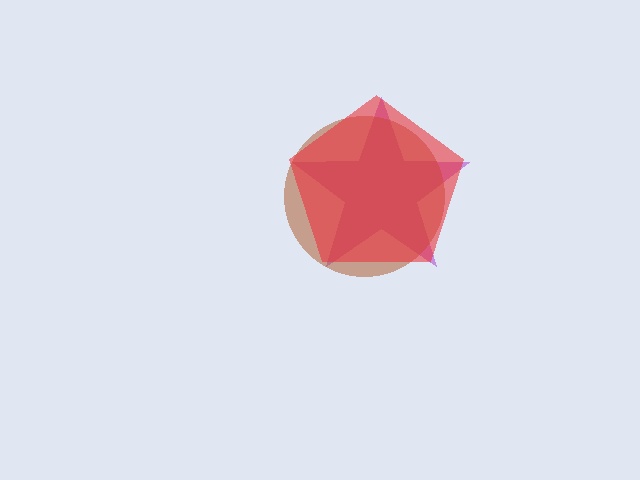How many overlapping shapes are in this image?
There are 3 overlapping shapes in the image.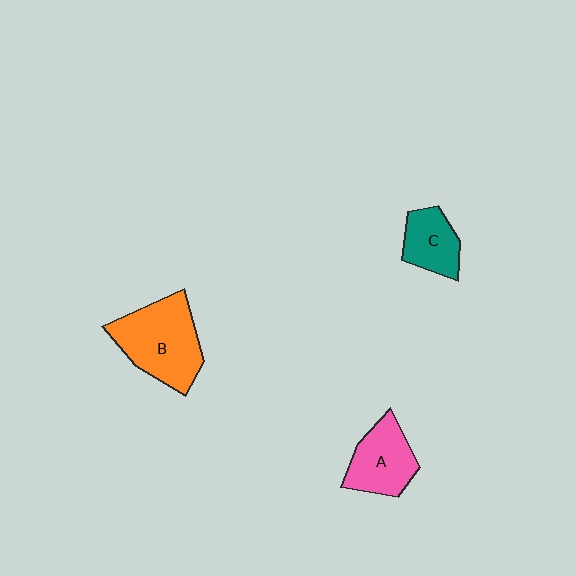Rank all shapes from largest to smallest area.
From largest to smallest: B (orange), A (pink), C (teal).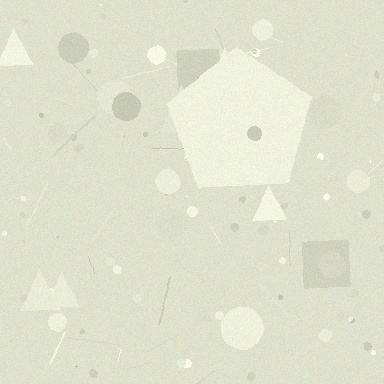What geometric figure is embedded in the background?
A pentagon is embedded in the background.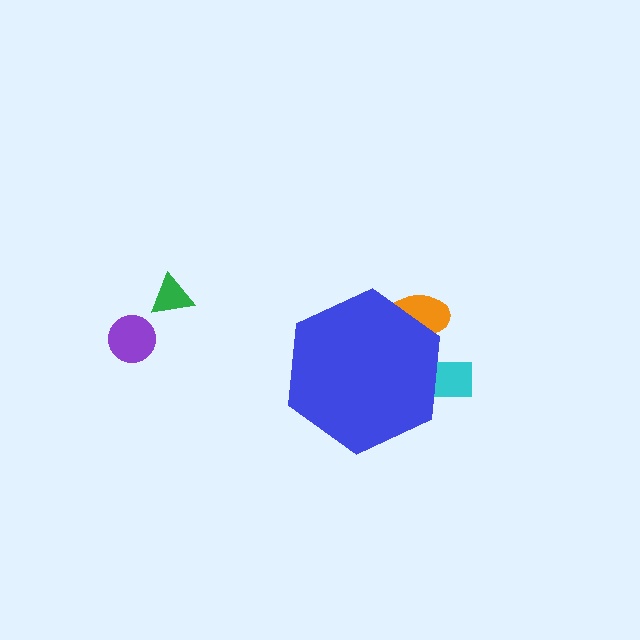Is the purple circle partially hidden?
No, the purple circle is fully visible.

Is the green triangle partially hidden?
No, the green triangle is fully visible.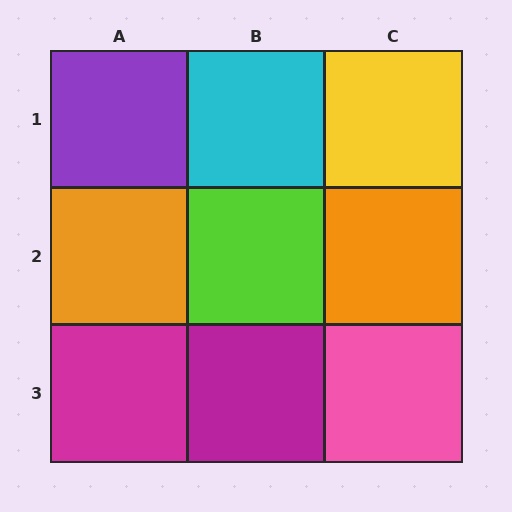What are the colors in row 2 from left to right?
Orange, lime, orange.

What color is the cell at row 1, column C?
Yellow.